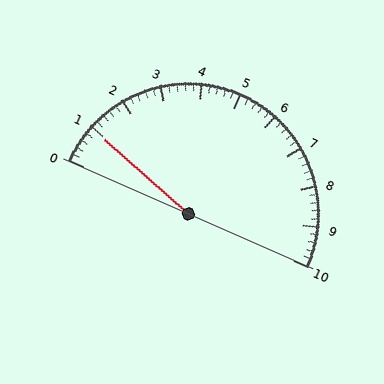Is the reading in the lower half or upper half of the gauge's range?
The reading is in the lower half of the range (0 to 10).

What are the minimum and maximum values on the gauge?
The gauge ranges from 0 to 10.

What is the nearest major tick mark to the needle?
The nearest major tick mark is 1.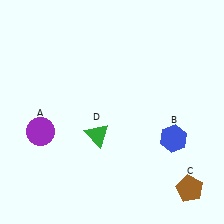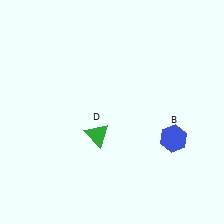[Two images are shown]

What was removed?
The brown pentagon (C), the purple circle (A) were removed in Image 2.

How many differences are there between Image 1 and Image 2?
There are 2 differences between the two images.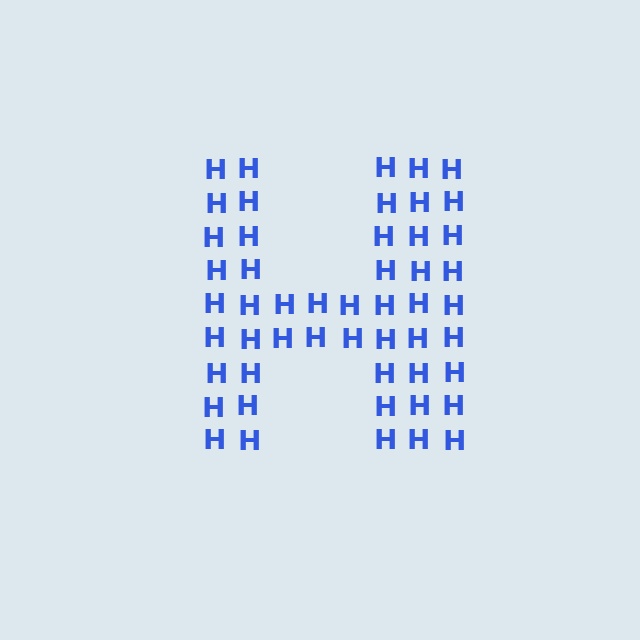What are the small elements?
The small elements are letter H's.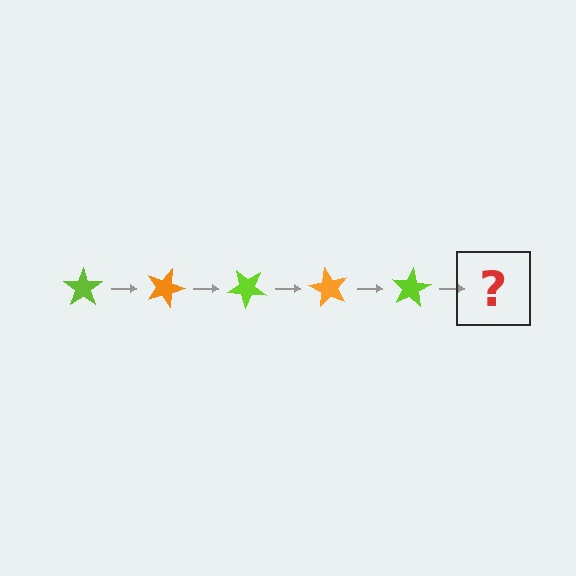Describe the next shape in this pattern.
It should be an orange star, rotated 100 degrees from the start.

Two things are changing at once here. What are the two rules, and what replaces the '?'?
The two rules are that it rotates 20 degrees each step and the color cycles through lime and orange. The '?' should be an orange star, rotated 100 degrees from the start.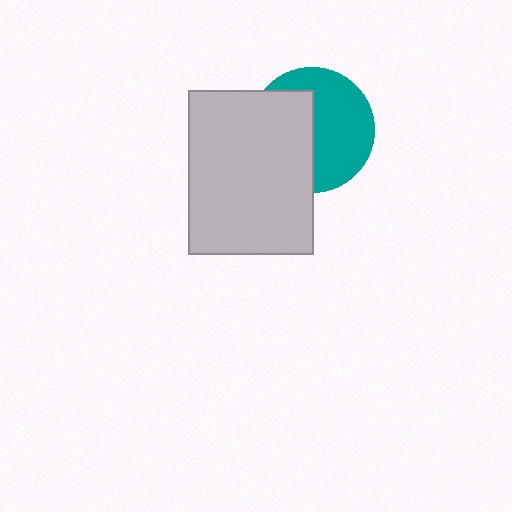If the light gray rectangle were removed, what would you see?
You would see the complete teal circle.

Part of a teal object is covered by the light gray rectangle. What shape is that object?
It is a circle.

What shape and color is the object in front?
The object in front is a light gray rectangle.